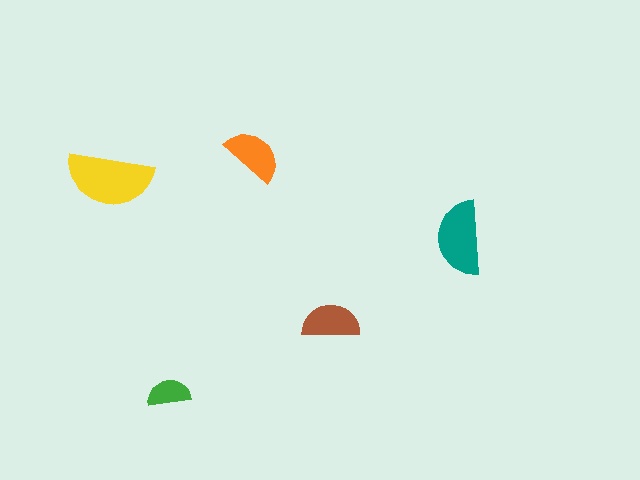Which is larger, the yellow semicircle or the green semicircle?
The yellow one.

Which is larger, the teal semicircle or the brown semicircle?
The teal one.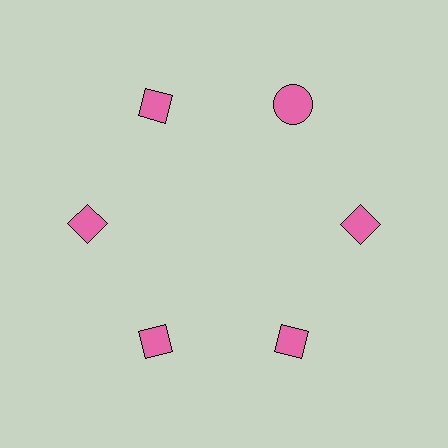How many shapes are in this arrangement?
There are 6 shapes arranged in a ring pattern.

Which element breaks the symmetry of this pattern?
The pink circle at roughly the 1 o'clock position breaks the symmetry. All other shapes are pink diamonds.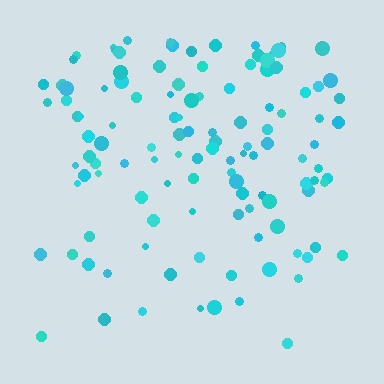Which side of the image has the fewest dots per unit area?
The bottom.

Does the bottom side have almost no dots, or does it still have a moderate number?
Still a moderate number, just noticeably fewer than the top.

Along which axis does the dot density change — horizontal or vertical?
Vertical.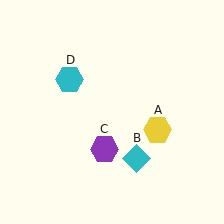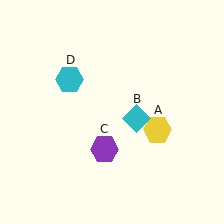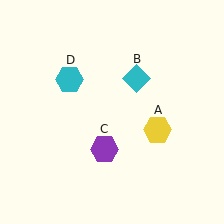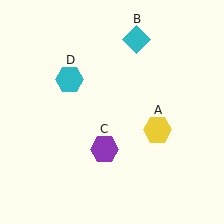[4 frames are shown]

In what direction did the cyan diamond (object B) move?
The cyan diamond (object B) moved up.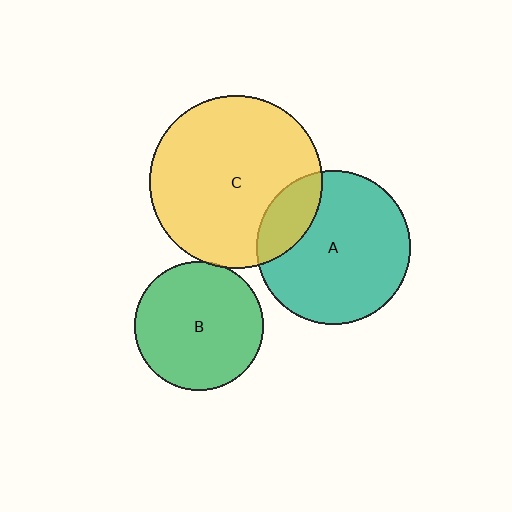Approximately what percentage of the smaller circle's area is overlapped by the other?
Approximately 20%.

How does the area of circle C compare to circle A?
Approximately 1.3 times.